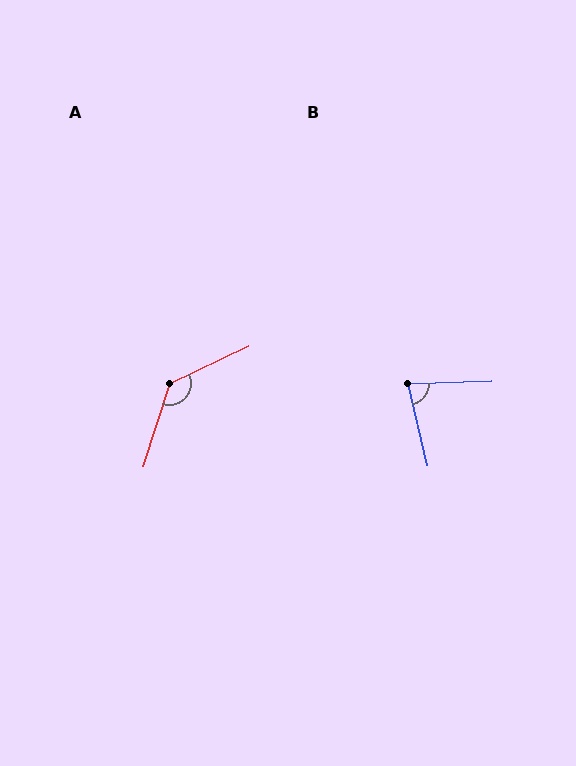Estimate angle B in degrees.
Approximately 78 degrees.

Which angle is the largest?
A, at approximately 133 degrees.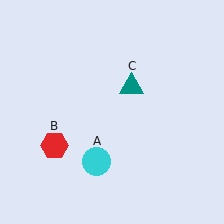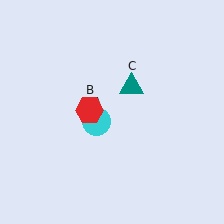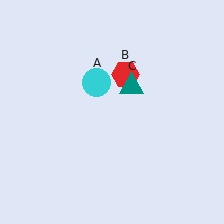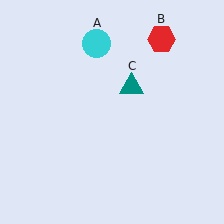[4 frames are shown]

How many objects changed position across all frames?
2 objects changed position: cyan circle (object A), red hexagon (object B).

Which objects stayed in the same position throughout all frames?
Teal triangle (object C) remained stationary.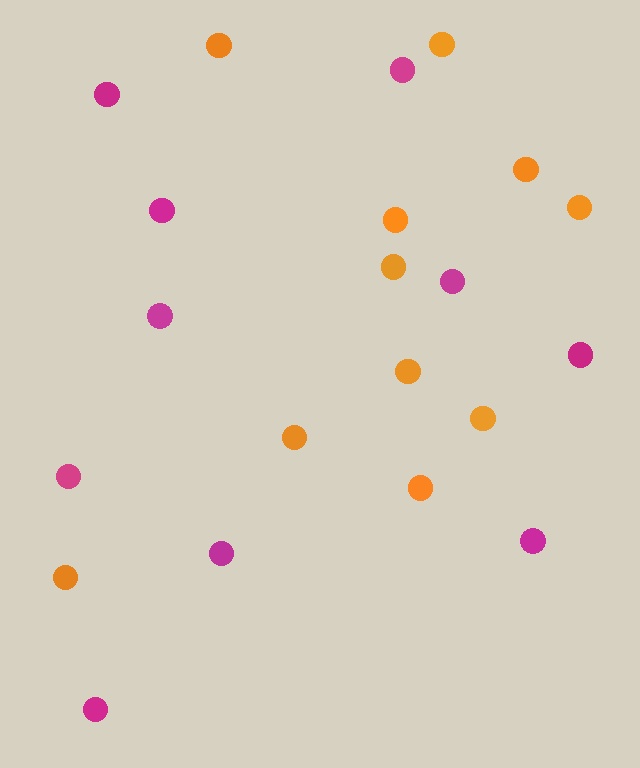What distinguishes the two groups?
There are 2 groups: one group of orange circles (11) and one group of magenta circles (10).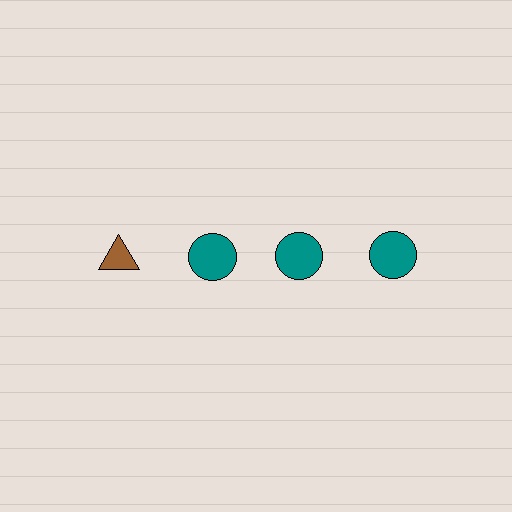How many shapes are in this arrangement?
There are 4 shapes arranged in a grid pattern.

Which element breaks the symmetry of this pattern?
The brown triangle in the top row, leftmost column breaks the symmetry. All other shapes are teal circles.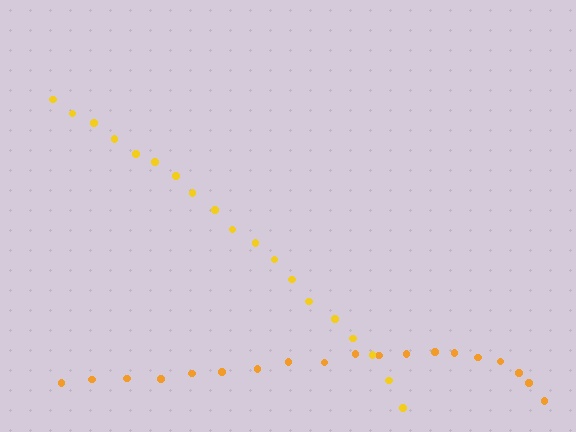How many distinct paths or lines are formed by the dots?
There are 2 distinct paths.